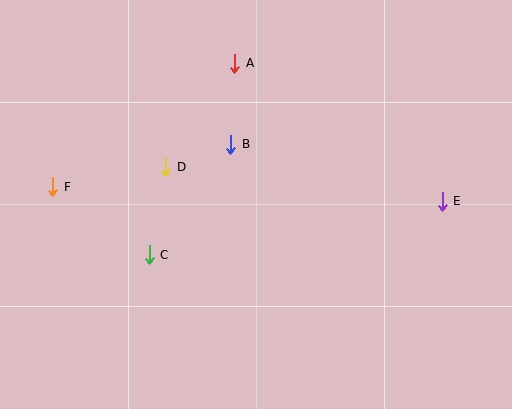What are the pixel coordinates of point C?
Point C is at (149, 255).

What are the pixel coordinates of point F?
Point F is at (53, 187).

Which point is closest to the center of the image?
Point B at (231, 144) is closest to the center.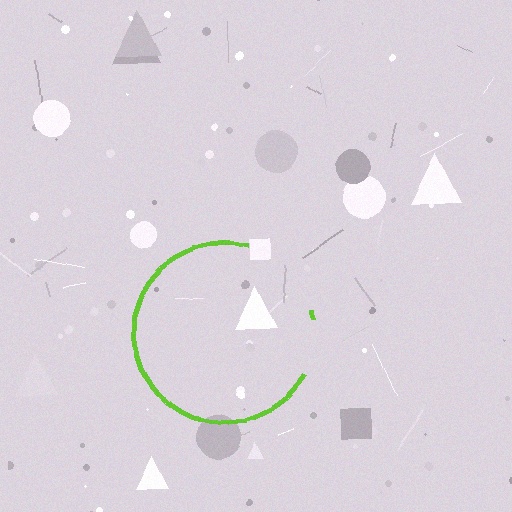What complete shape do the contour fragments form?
The contour fragments form a circle.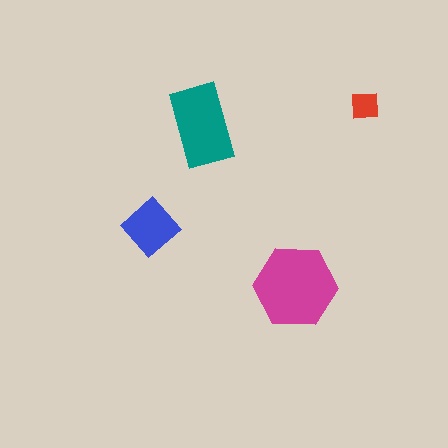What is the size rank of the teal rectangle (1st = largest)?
2nd.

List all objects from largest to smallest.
The magenta hexagon, the teal rectangle, the blue diamond, the red square.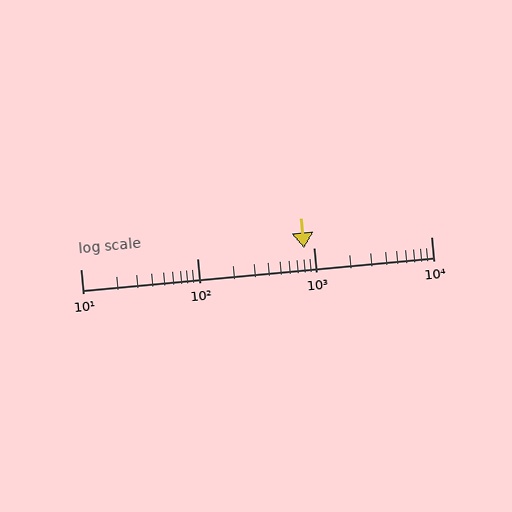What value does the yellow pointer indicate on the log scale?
The pointer indicates approximately 820.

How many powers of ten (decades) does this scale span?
The scale spans 3 decades, from 10 to 10000.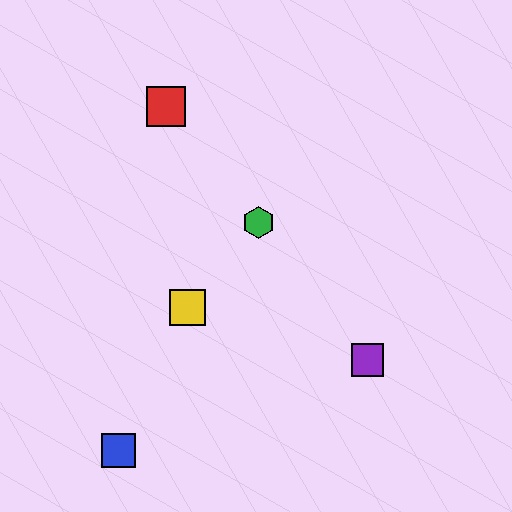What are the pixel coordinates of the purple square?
The purple square is at (367, 360).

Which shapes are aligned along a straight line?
The red square, the green hexagon, the purple square are aligned along a straight line.